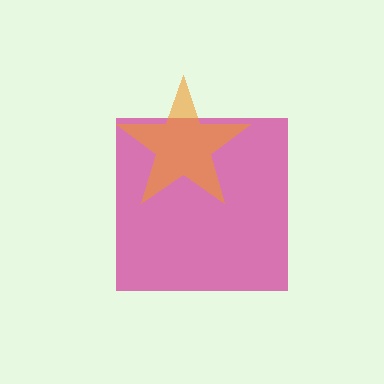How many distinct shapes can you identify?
There are 2 distinct shapes: a magenta square, an orange star.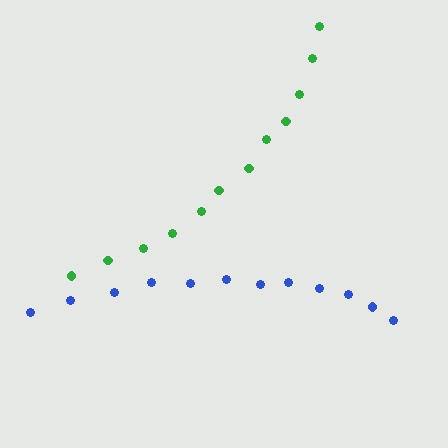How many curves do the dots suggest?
There are 2 distinct paths.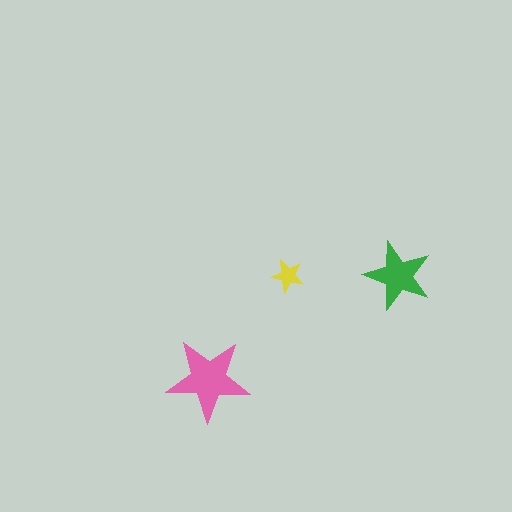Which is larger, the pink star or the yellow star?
The pink one.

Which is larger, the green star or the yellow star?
The green one.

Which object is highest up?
The green star is topmost.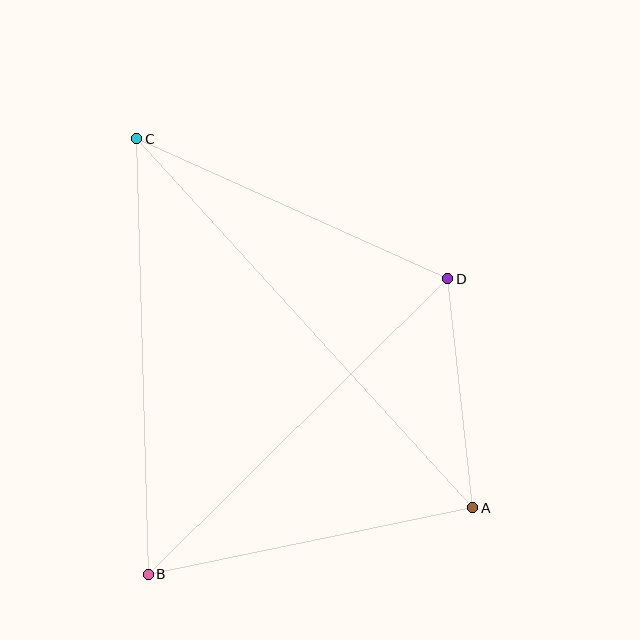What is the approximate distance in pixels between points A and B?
The distance between A and B is approximately 331 pixels.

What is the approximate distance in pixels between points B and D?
The distance between B and D is approximately 421 pixels.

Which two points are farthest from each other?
Points A and C are farthest from each other.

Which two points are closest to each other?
Points A and D are closest to each other.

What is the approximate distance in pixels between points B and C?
The distance between B and C is approximately 435 pixels.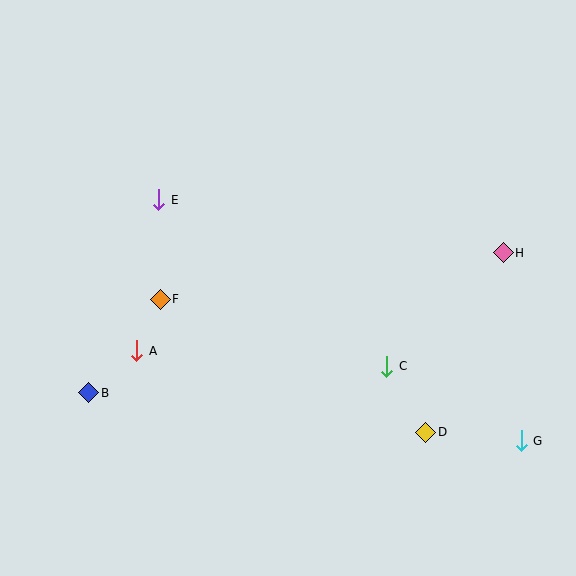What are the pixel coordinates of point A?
Point A is at (137, 351).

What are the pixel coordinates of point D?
Point D is at (426, 433).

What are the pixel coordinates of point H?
Point H is at (503, 253).